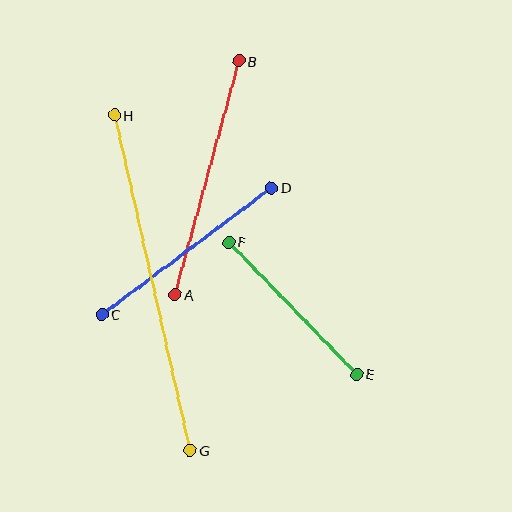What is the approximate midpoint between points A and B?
The midpoint is at approximately (207, 178) pixels.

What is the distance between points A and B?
The distance is approximately 242 pixels.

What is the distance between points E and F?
The distance is approximately 184 pixels.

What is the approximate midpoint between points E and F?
The midpoint is at approximately (293, 308) pixels.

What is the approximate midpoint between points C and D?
The midpoint is at approximately (187, 251) pixels.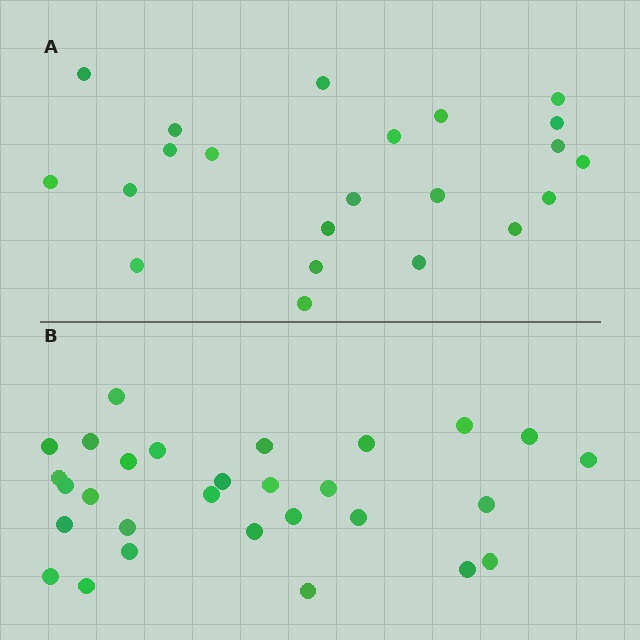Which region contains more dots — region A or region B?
Region B (the bottom region) has more dots.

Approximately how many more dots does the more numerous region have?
Region B has roughly 8 or so more dots than region A.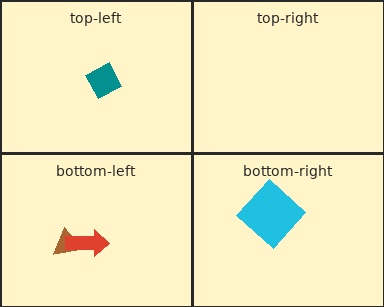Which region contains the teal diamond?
The top-left region.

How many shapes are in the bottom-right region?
1.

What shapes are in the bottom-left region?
The brown triangle, the red arrow.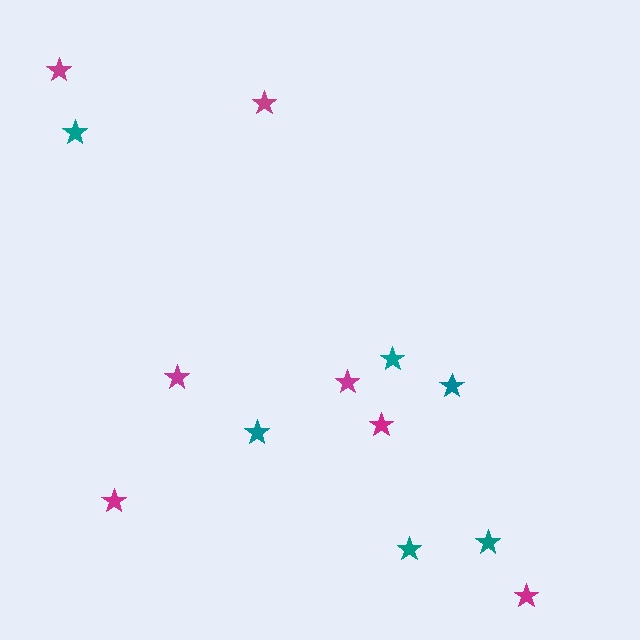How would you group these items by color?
There are 2 groups: one group of magenta stars (7) and one group of teal stars (6).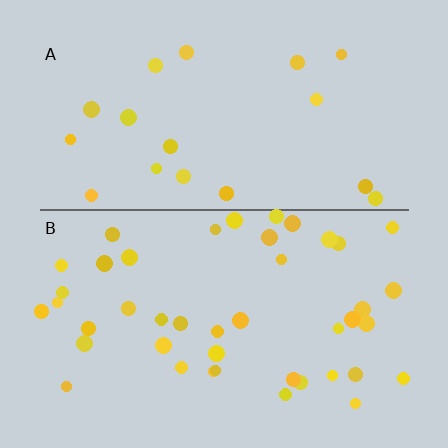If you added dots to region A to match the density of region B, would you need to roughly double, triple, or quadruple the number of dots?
Approximately double.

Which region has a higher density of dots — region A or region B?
B (the bottom).